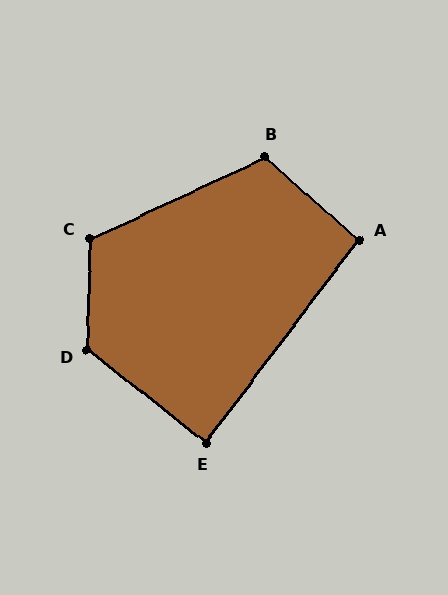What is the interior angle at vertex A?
Approximately 95 degrees (approximately right).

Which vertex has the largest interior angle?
D, at approximately 127 degrees.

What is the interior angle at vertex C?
Approximately 116 degrees (obtuse).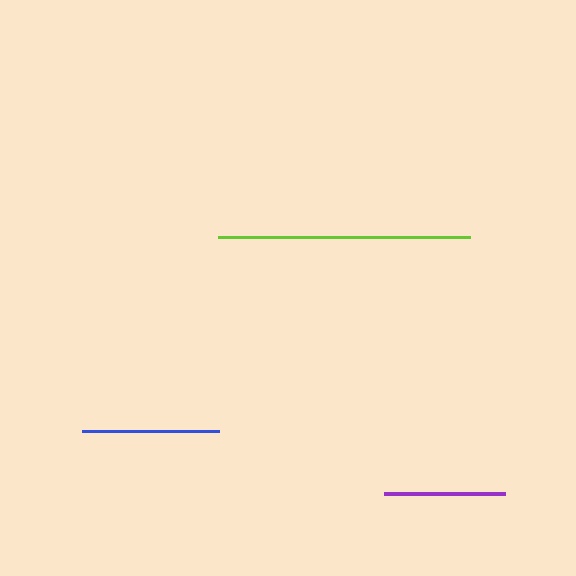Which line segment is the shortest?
The purple line is the shortest at approximately 121 pixels.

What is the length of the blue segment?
The blue segment is approximately 137 pixels long.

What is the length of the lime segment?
The lime segment is approximately 252 pixels long.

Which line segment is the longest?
The lime line is the longest at approximately 252 pixels.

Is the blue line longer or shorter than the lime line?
The lime line is longer than the blue line.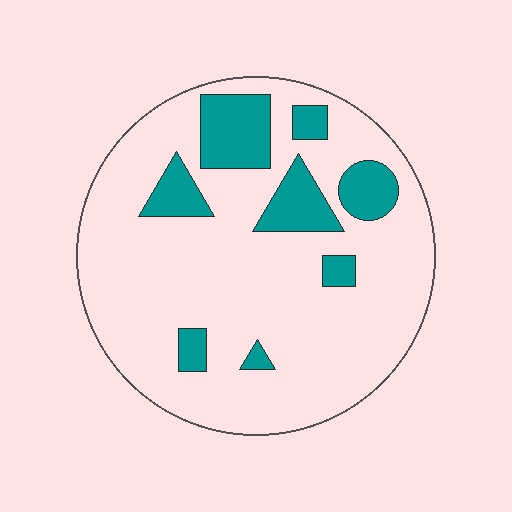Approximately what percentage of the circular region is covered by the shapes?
Approximately 20%.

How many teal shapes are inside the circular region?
8.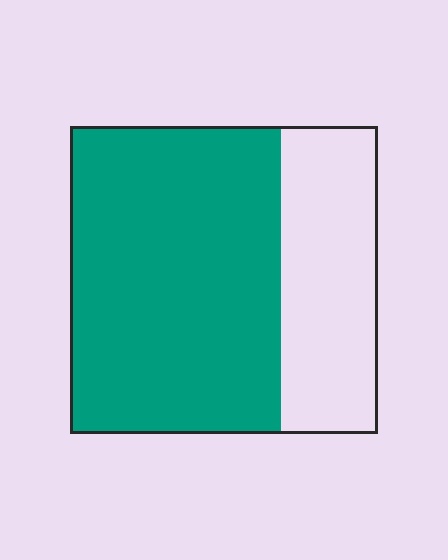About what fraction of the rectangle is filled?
About two thirds (2/3).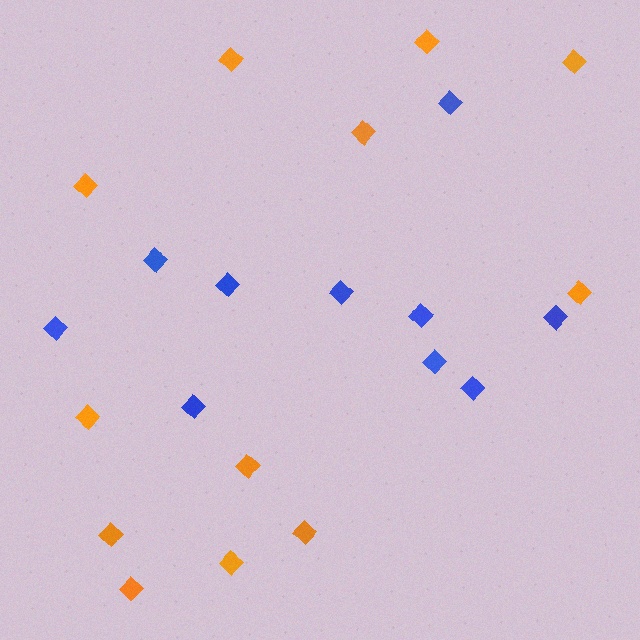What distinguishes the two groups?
There are 2 groups: one group of orange diamonds (12) and one group of blue diamonds (10).